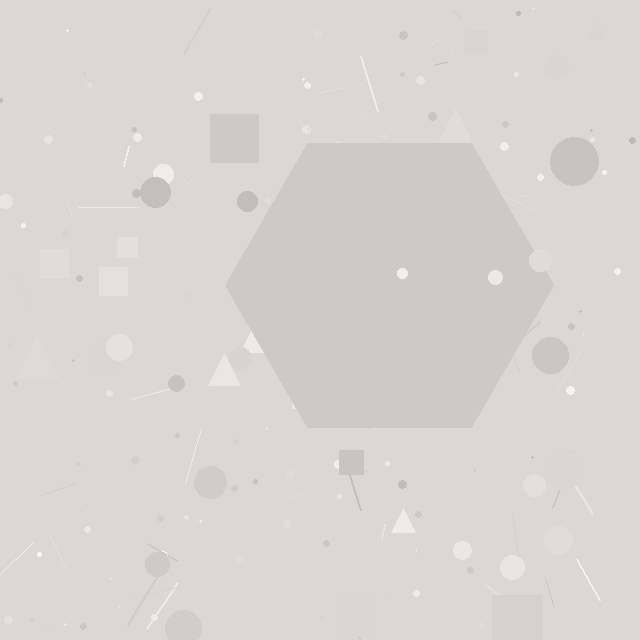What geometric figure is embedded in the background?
A hexagon is embedded in the background.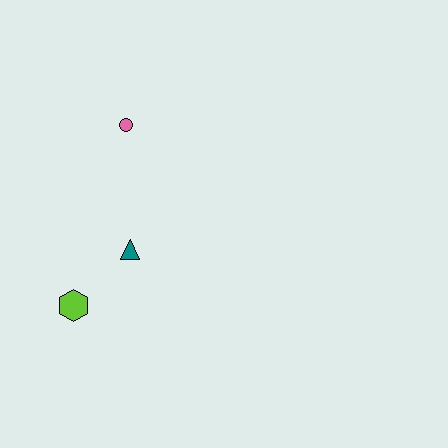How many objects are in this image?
There are 3 objects.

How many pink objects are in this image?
There is 1 pink object.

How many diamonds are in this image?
There are no diamonds.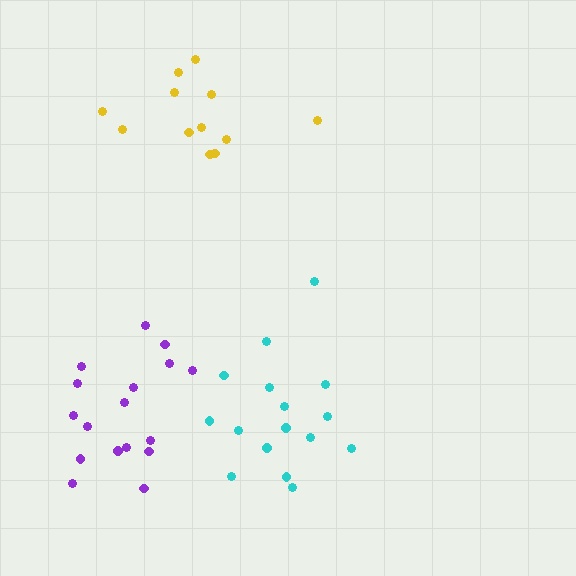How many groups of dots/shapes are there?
There are 3 groups.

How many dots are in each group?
Group 1: 17 dots, Group 2: 16 dots, Group 3: 12 dots (45 total).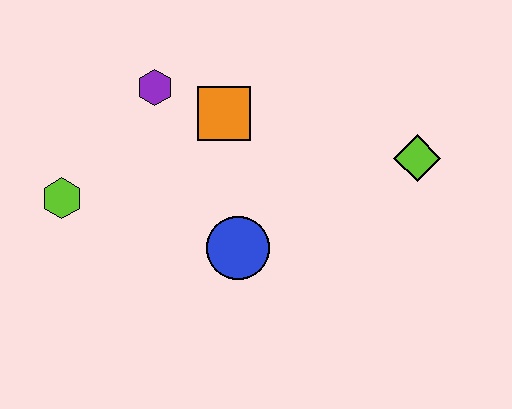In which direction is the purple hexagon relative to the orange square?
The purple hexagon is to the left of the orange square.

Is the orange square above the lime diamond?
Yes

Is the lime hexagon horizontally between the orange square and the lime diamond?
No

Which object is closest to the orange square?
The purple hexagon is closest to the orange square.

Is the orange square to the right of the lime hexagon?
Yes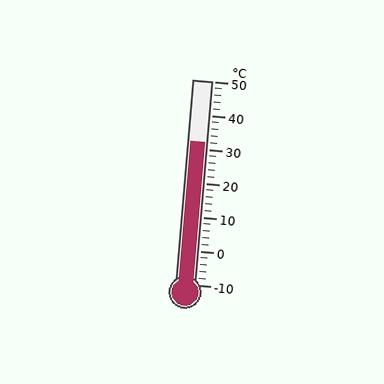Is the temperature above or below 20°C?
The temperature is above 20°C.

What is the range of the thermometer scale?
The thermometer scale ranges from -10°C to 50°C.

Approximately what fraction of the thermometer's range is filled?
The thermometer is filled to approximately 70% of its range.